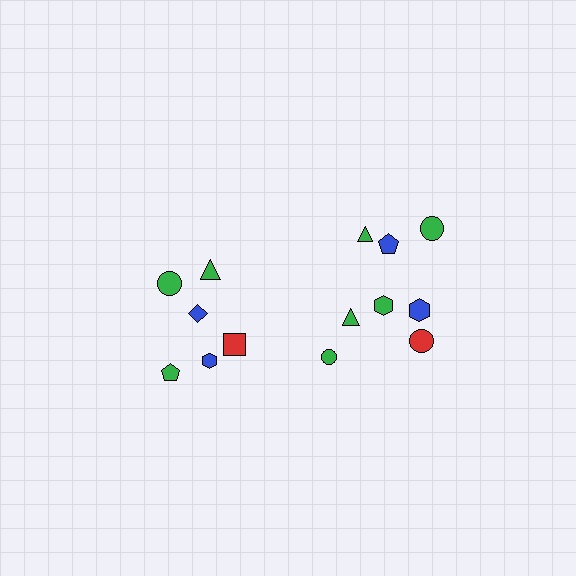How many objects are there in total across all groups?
There are 14 objects.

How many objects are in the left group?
There are 6 objects.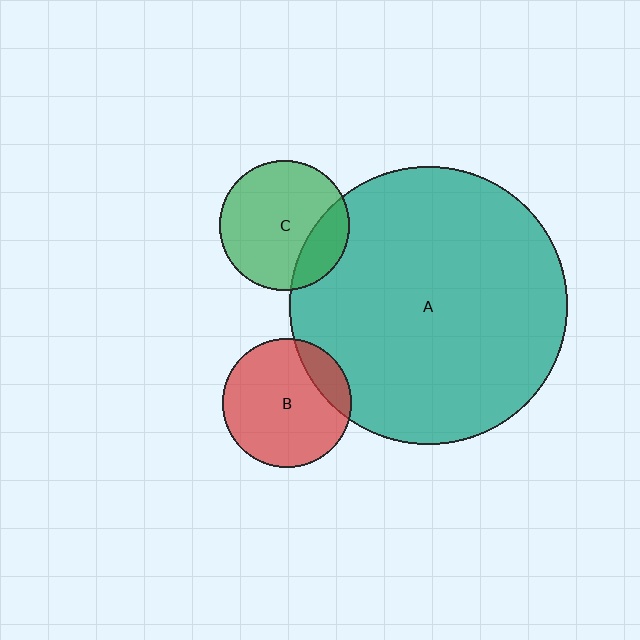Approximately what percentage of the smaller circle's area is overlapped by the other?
Approximately 15%.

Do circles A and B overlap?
Yes.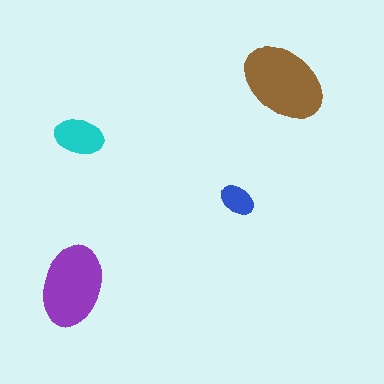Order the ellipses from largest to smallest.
the brown one, the purple one, the cyan one, the blue one.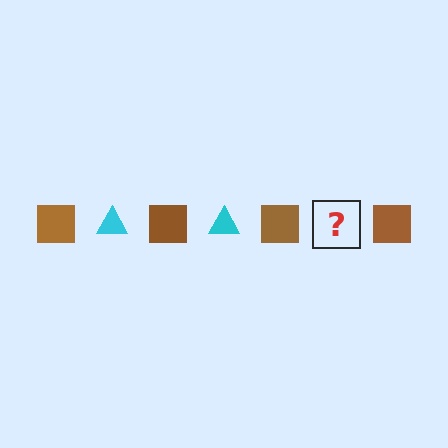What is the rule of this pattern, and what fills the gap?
The rule is that the pattern alternates between brown square and cyan triangle. The gap should be filled with a cyan triangle.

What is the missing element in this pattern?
The missing element is a cyan triangle.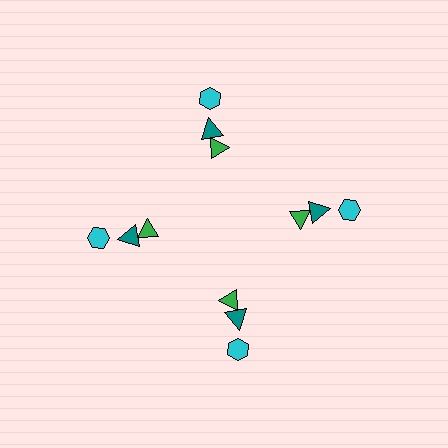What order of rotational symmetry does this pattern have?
This pattern has 4-fold rotational symmetry.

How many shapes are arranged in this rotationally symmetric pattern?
There are 12 shapes, arranged in 4 groups of 3.